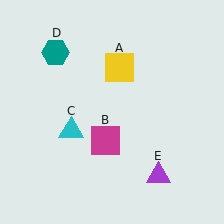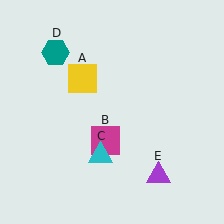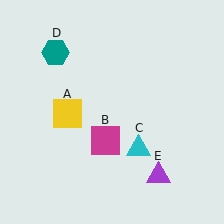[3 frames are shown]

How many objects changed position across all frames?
2 objects changed position: yellow square (object A), cyan triangle (object C).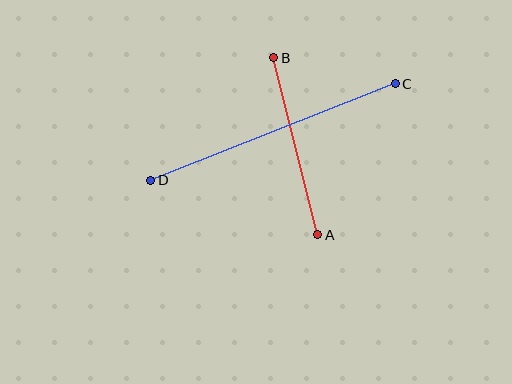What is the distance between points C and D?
The distance is approximately 263 pixels.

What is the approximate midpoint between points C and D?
The midpoint is at approximately (273, 132) pixels.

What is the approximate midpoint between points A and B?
The midpoint is at approximately (296, 146) pixels.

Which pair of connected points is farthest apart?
Points C and D are farthest apart.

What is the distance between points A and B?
The distance is approximately 182 pixels.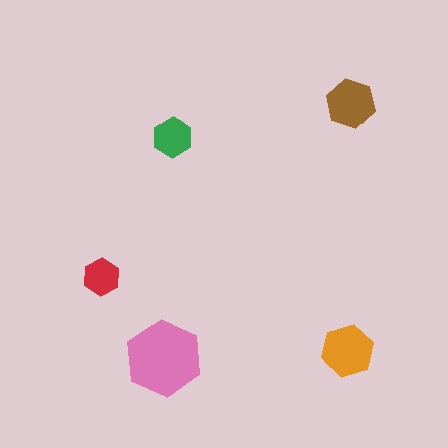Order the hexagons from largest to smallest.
the pink one, the orange one, the brown one, the green one, the red one.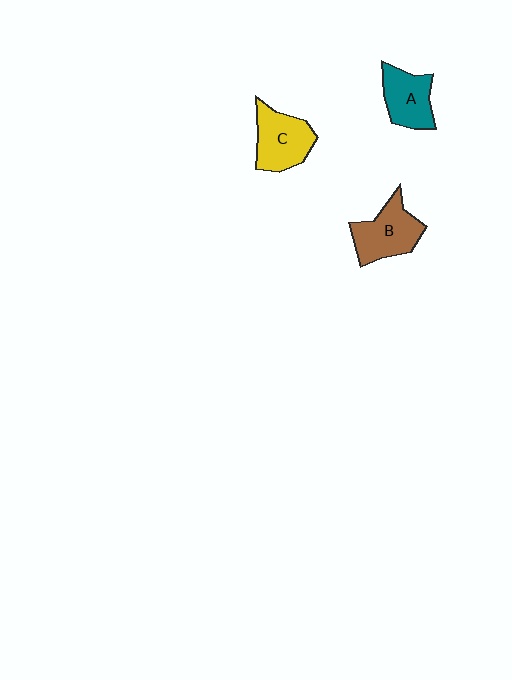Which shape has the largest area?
Shape B (brown).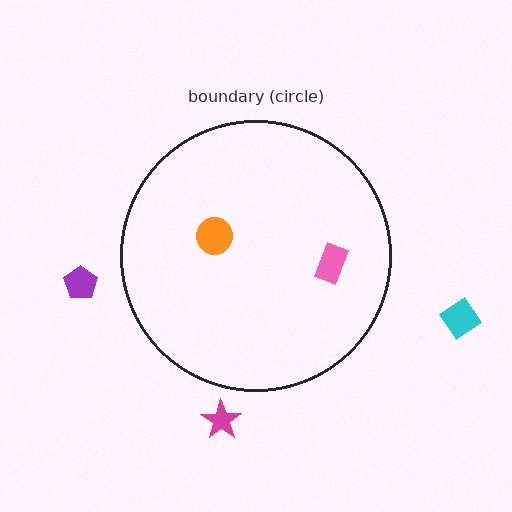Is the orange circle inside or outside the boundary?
Inside.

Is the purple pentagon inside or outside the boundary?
Outside.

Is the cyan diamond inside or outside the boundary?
Outside.